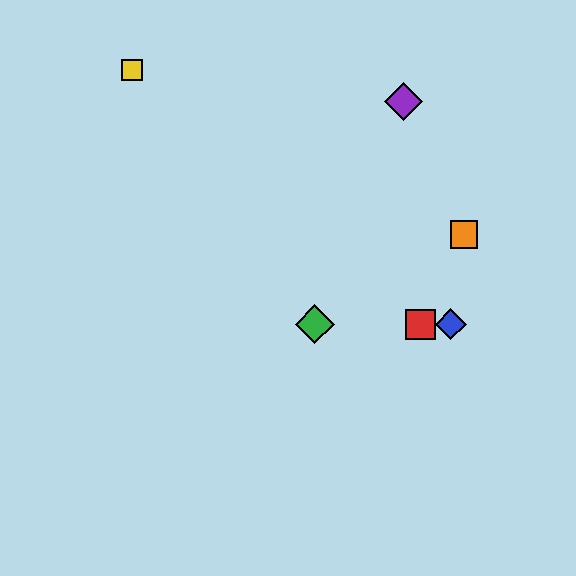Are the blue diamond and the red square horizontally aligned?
Yes, both are at y≈324.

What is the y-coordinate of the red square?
The red square is at y≈324.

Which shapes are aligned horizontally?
The red square, the blue diamond, the green diamond are aligned horizontally.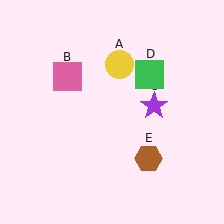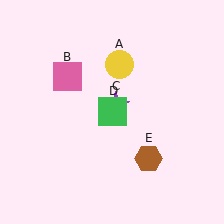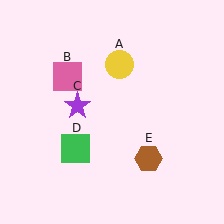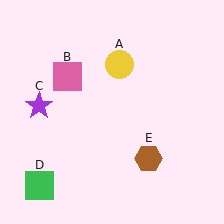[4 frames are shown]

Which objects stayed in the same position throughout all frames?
Yellow circle (object A) and pink square (object B) and brown hexagon (object E) remained stationary.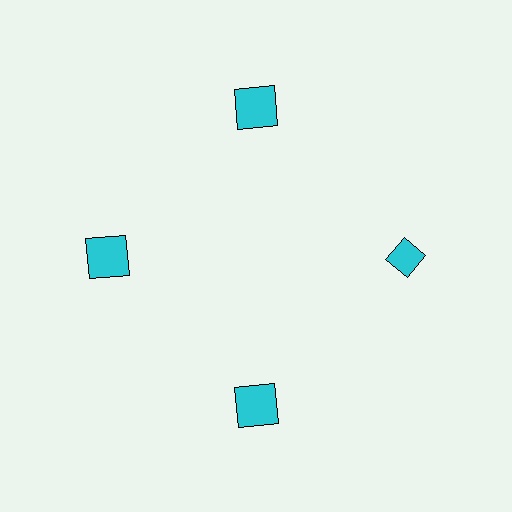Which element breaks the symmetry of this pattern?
The cyan diamond at roughly the 3 o'clock position breaks the symmetry. All other shapes are cyan squares.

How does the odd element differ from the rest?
It has a different shape: diamond instead of square.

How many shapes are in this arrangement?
There are 4 shapes arranged in a ring pattern.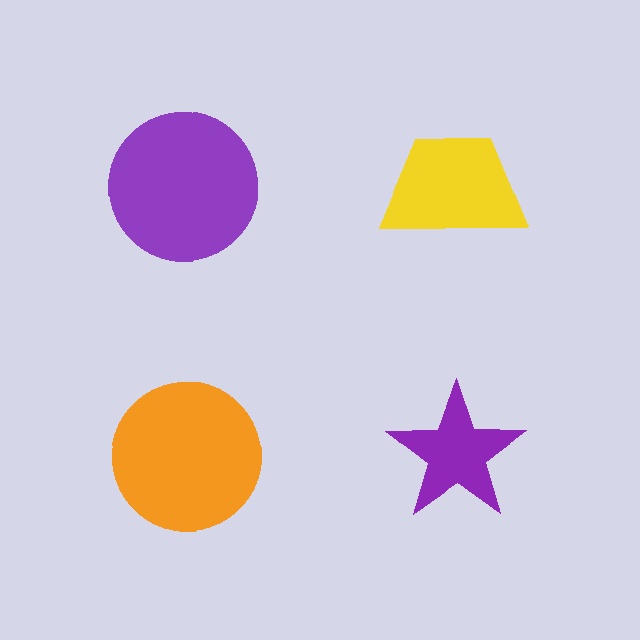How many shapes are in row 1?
2 shapes.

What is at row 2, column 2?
A purple star.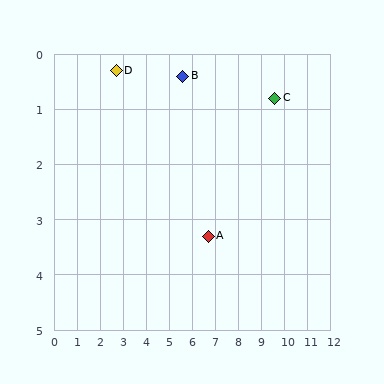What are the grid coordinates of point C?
Point C is at approximately (9.6, 0.8).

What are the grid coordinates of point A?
Point A is at approximately (6.7, 3.3).